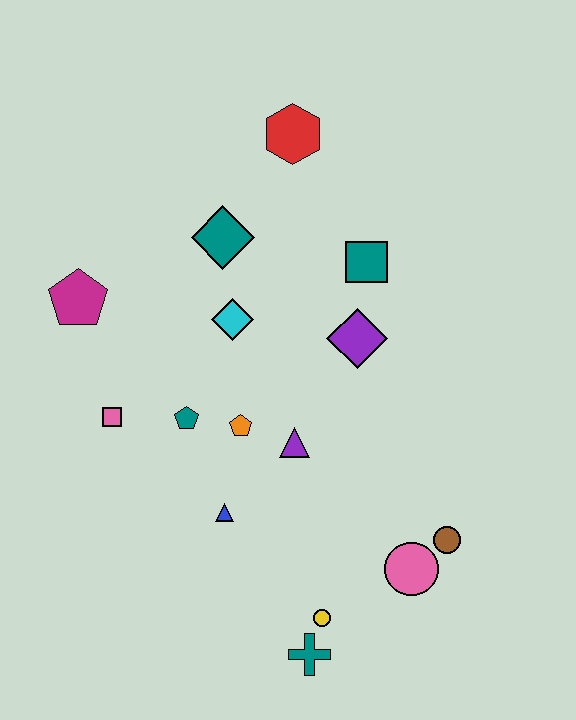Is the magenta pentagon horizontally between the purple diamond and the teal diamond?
No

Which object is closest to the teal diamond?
The cyan diamond is closest to the teal diamond.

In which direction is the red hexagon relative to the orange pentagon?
The red hexagon is above the orange pentagon.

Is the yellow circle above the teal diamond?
No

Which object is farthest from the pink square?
The brown circle is farthest from the pink square.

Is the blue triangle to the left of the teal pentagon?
No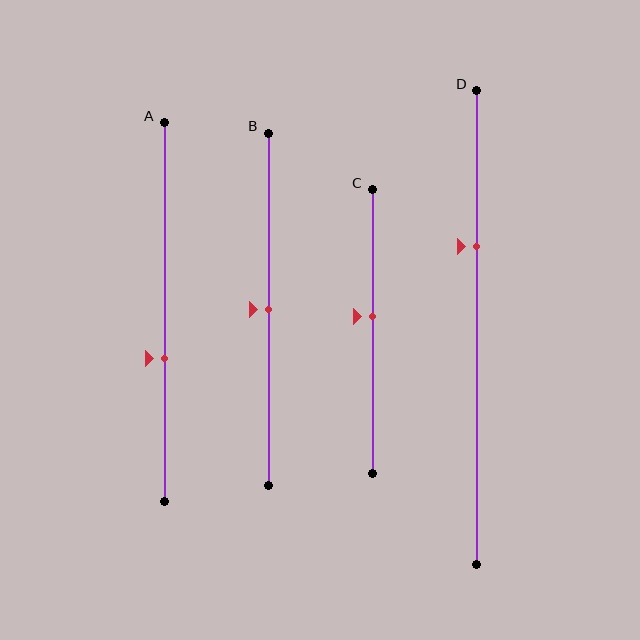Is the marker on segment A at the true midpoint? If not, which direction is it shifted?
No, the marker on segment A is shifted downward by about 12% of the segment length.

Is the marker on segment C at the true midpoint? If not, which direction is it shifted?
No, the marker on segment C is shifted upward by about 6% of the segment length.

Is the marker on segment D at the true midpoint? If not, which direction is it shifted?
No, the marker on segment D is shifted upward by about 17% of the segment length.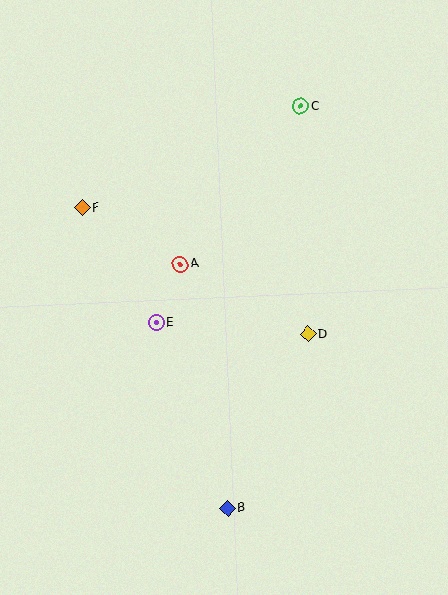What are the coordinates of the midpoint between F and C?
The midpoint between F and C is at (191, 157).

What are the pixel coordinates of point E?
Point E is at (156, 323).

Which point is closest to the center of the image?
Point A at (180, 264) is closest to the center.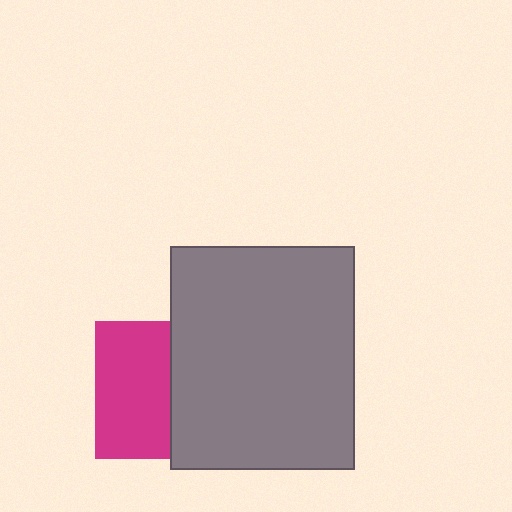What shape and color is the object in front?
The object in front is a gray rectangle.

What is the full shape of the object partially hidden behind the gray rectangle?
The partially hidden object is a magenta square.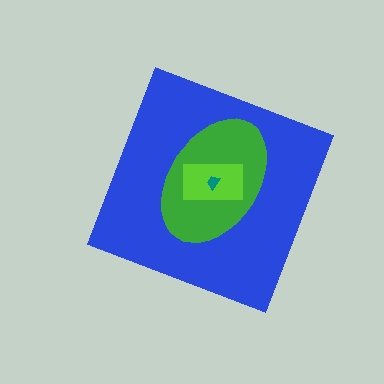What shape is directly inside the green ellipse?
The lime rectangle.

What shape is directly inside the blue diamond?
The green ellipse.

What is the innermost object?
The teal trapezoid.